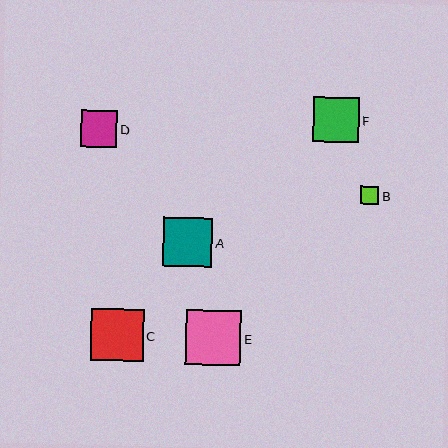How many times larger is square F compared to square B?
Square F is approximately 2.5 times the size of square B.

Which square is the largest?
Square E is the largest with a size of approximately 55 pixels.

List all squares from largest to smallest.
From largest to smallest: E, C, A, F, D, B.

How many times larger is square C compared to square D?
Square C is approximately 1.4 times the size of square D.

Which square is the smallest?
Square B is the smallest with a size of approximately 18 pixels.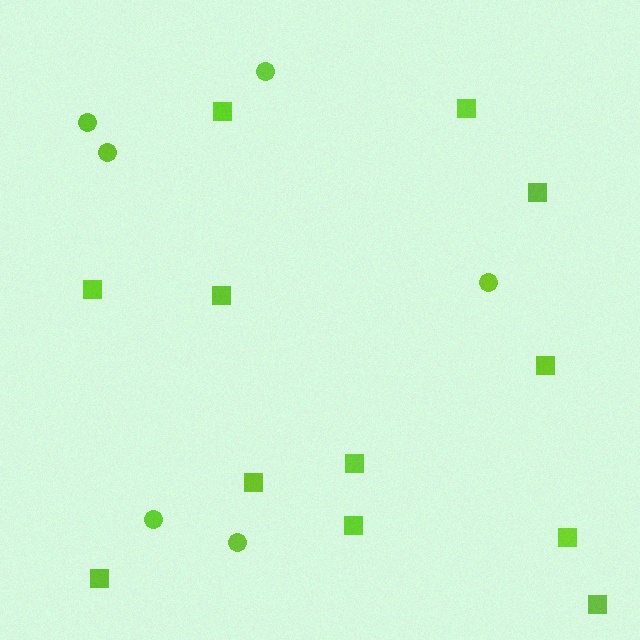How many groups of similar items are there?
There are 2 groups: one group of squares (12) and one group of circles (6).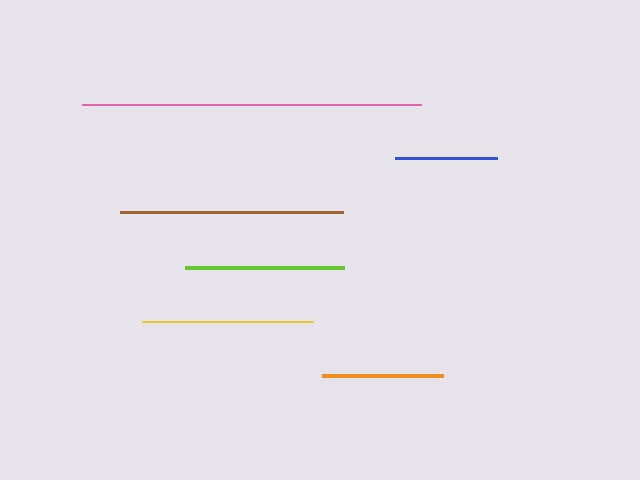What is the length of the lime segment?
The lime segment is approximately 159 pixels long.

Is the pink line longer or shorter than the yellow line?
The pink line is longer than the yellow line.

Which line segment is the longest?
The pink line is the longest at approximately 340 pixels.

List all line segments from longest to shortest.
From longest to shortest: pink, brown, yellow, lime, orange, blue.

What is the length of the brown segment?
The brown segment is approximately 223 pixels long.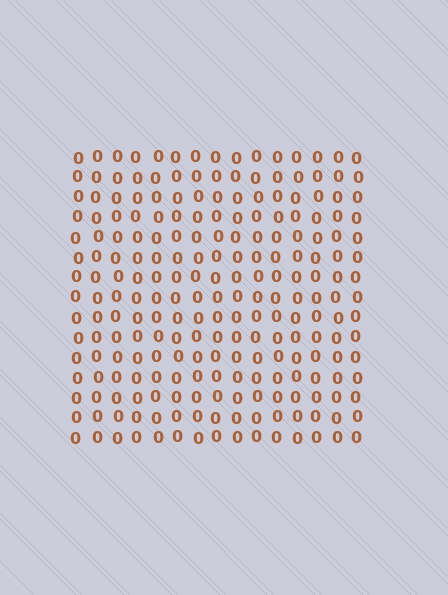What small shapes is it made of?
It is made of small digit 0's.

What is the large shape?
The large shape is a square.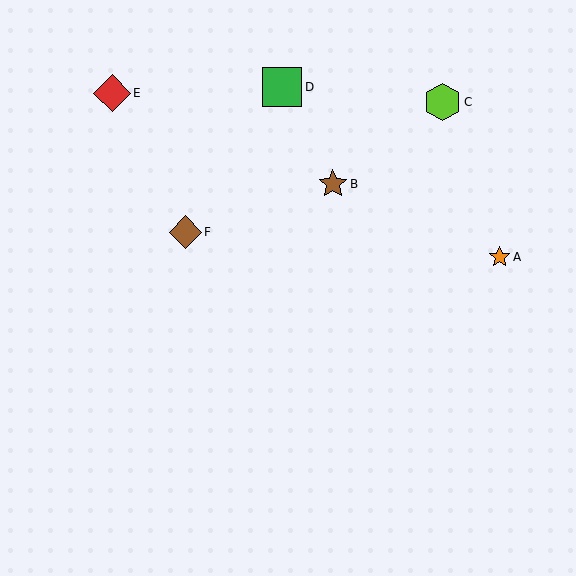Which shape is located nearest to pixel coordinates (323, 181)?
The brown star (labeled B) at (333, 184) is nearest to that location.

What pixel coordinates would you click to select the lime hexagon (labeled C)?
Click at (442, 102) to select the lime hexagon C.